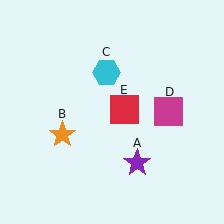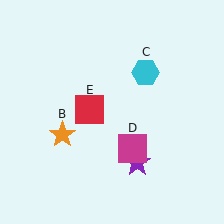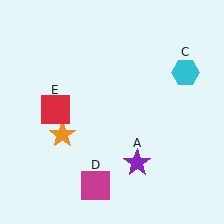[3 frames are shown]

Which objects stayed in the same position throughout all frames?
Purple star (object A) and orange star (object B) remained stationary.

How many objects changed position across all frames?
3 objects changed position: cyan hexagon (object C), magenta square (object D), red square (object E).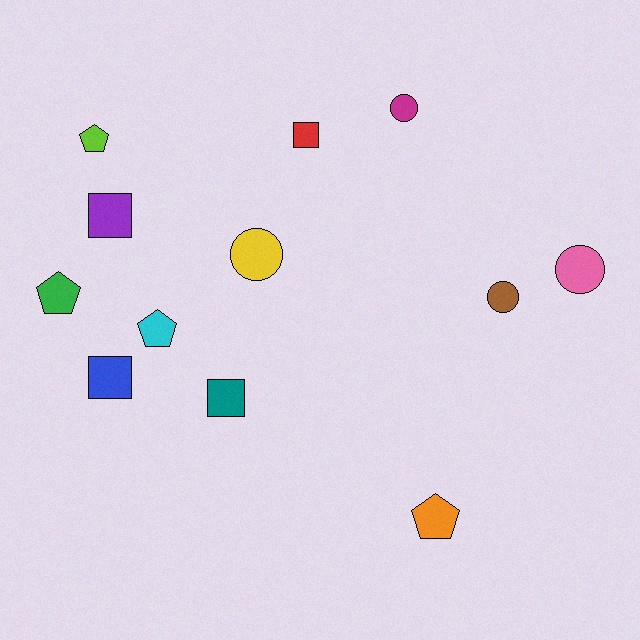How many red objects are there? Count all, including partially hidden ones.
There is 1 red object.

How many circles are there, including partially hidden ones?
There are 4 circles.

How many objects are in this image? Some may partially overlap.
There are 12 objects.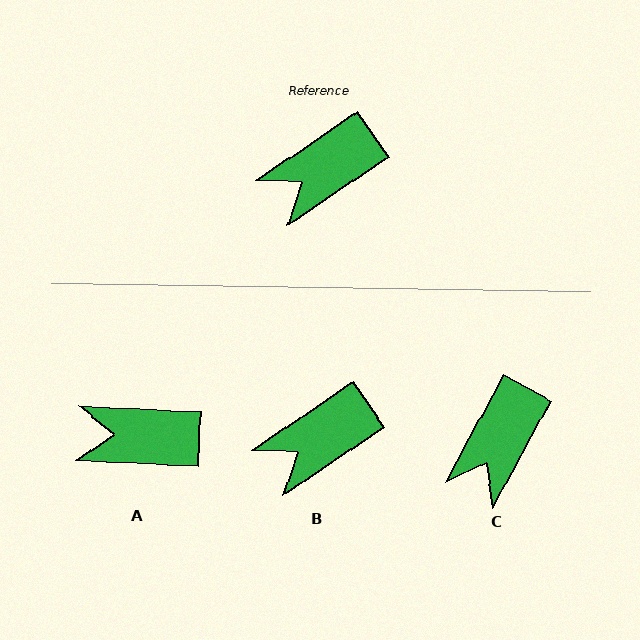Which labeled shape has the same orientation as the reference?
B.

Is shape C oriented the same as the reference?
No, it is off by about 27 degrees.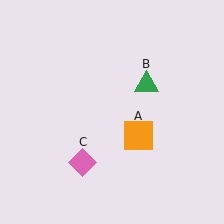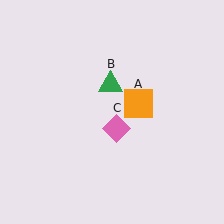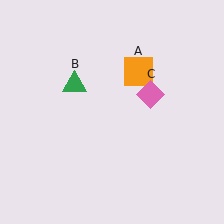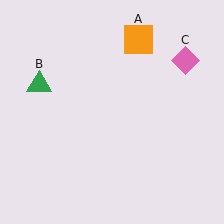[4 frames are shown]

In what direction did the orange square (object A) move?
The orange square (object A) moved up.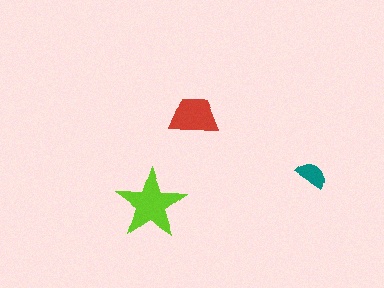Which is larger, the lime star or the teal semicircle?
The lime star.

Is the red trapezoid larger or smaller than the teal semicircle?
Larger.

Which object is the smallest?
The teal semicircle.